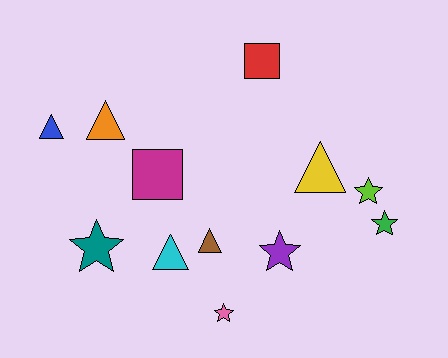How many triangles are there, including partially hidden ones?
There are 5 triangles.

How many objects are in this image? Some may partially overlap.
There are 12 objects.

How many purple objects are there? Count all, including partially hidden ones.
There is 1 purple object.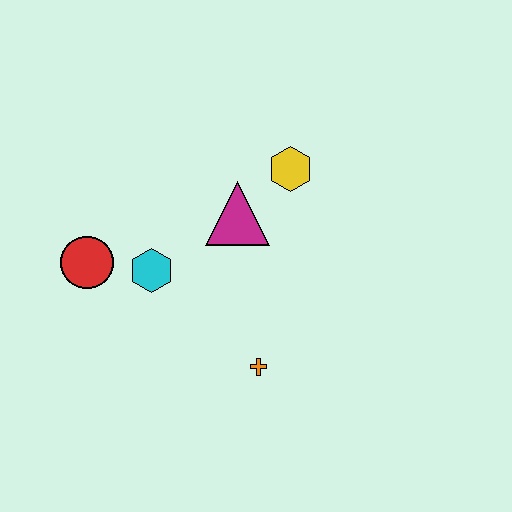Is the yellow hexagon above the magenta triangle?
Yes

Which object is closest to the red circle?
The cyan hexagon is closest to the red circle.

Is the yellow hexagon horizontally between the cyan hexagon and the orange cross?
No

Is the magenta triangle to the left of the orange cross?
Yes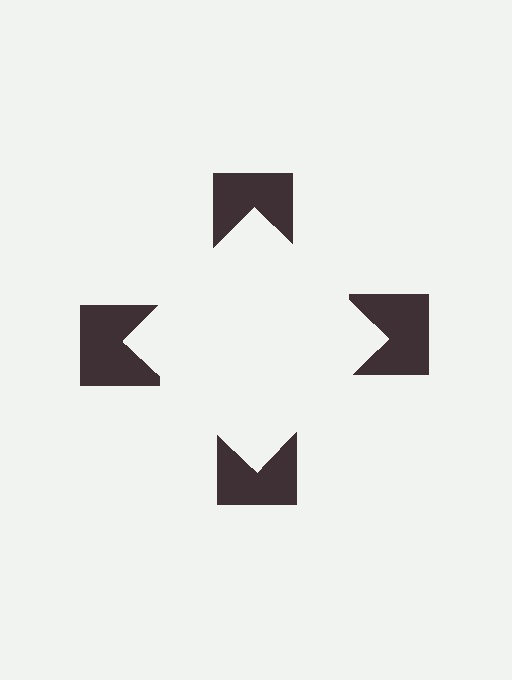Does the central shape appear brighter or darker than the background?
It typically appears slightly brighter than the background, even though no actual brightness change is drawn.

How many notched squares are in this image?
There are 4 — one at each vertex of the illusory square.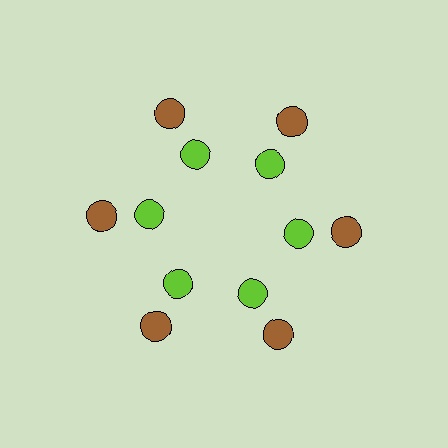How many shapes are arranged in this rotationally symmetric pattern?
There are 12 shapes, arranged in 6 groups of 2.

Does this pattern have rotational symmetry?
Yes, this pattern has 6-fold rotational symmetry. It looks the same after rotating 60 degrees around the center.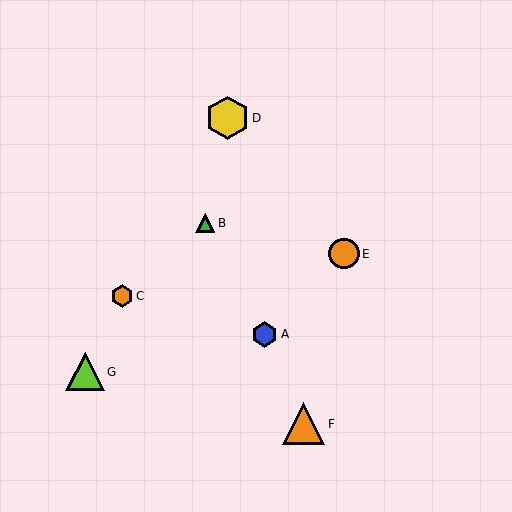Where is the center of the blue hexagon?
The center of the blue hexagon is at (265, 334).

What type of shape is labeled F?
Shape F is an orange triangle.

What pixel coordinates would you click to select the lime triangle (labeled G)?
Click at (85, 372) to select the lime triangle G.